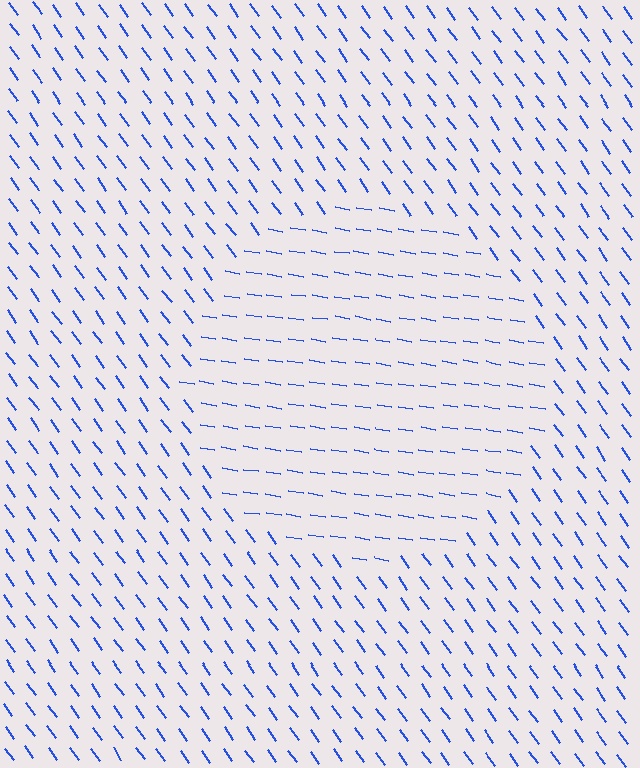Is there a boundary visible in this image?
Yes, there is a texture boundary formed by a change in line orientation.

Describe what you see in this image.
The image is filled with small blue line segments. A circle region in the image has lines oriented differently from the surrounding lines, creating a visible texture boundary.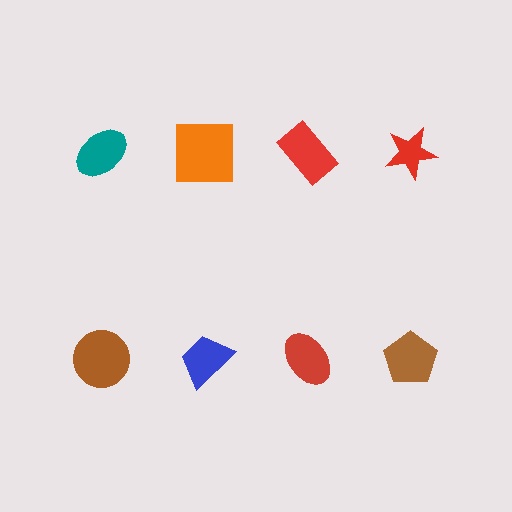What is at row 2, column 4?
A brown pentagon.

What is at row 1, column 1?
A teal ellipse.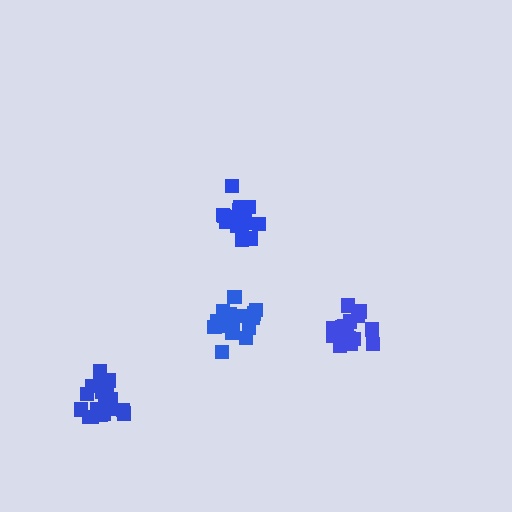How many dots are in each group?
Group 1: 19 dots, Group 2: 20 dots, Group 3: 18 dots, Group 4: 19 dots (76 total).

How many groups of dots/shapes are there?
There are 4 groups.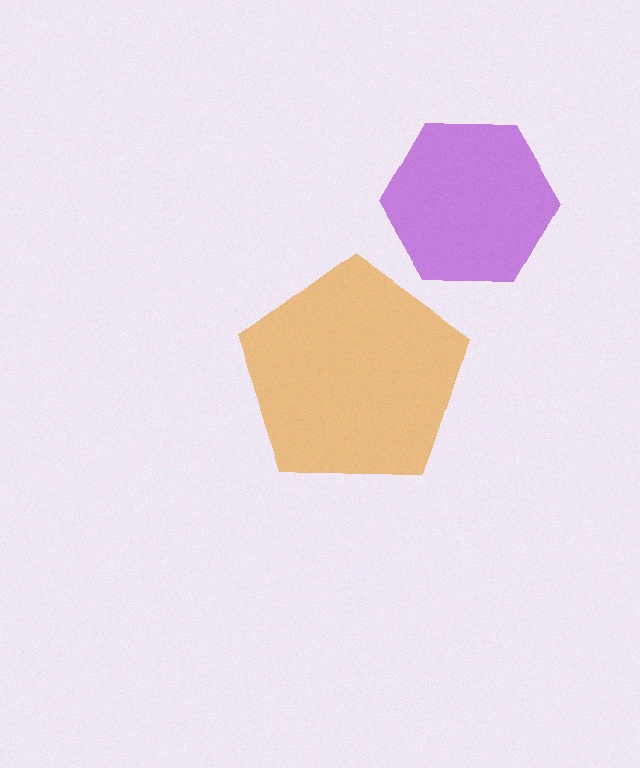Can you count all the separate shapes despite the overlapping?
Yes, there are 2 separate shapes.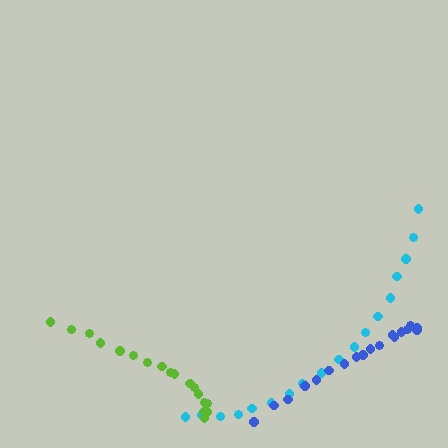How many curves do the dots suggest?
There are 3 distinct paths.